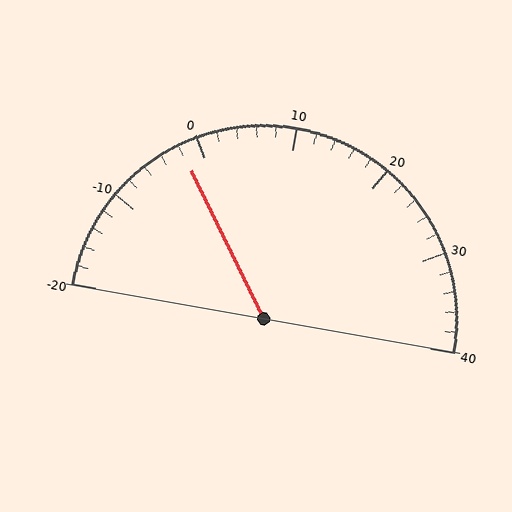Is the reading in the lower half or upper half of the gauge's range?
The reading is in the lower half of the range (-20 to 40).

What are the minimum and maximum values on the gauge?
The gauge ranges from -20 to 40.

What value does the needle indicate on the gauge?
The needle indicates approximately -2.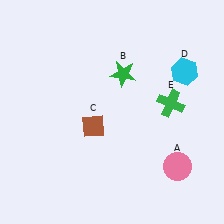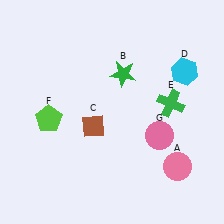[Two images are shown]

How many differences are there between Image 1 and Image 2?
There are 2 differences between the two images.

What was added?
A lime pentagon (F), a pink circle (G) were added in Image 2.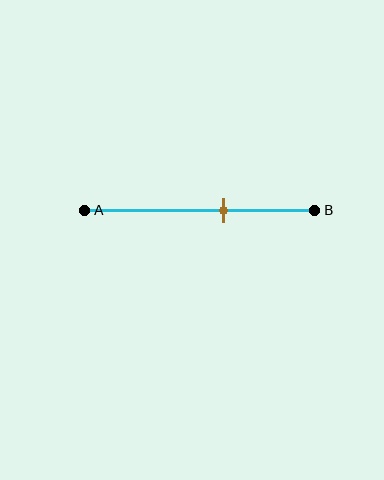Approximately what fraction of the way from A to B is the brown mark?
The brown mark is approximately 60% of the way from A to B.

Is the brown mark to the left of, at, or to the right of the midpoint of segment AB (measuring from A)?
The brown mark is to the right of the midpoint of segment AB.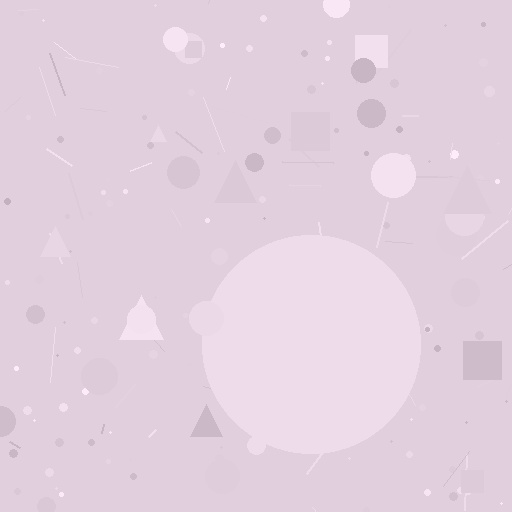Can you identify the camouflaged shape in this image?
The camouflaged shape is a circle.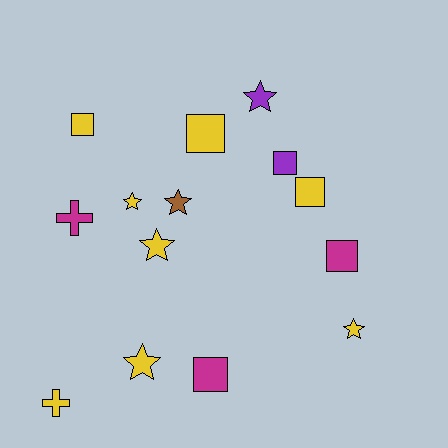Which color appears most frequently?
Yellow, with 8 objects.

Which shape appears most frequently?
Star, with 6 objects.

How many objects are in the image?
There are 14 objects.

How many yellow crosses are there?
There is 1 yellow cross.